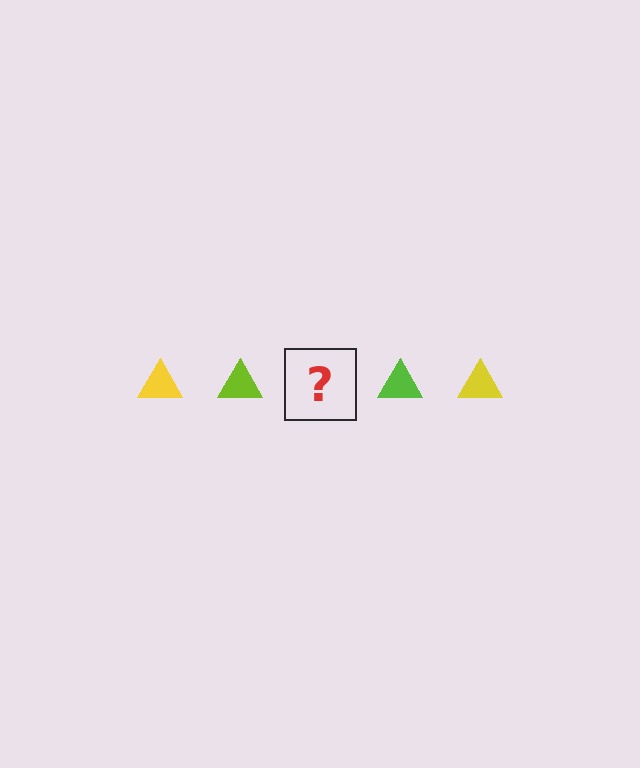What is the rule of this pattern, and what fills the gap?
The rule is that the pattern cycles through yellow, lime triangles. The gap should be filled with a yellow triangle.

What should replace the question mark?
The question mark should be replaced with a yellow triangle.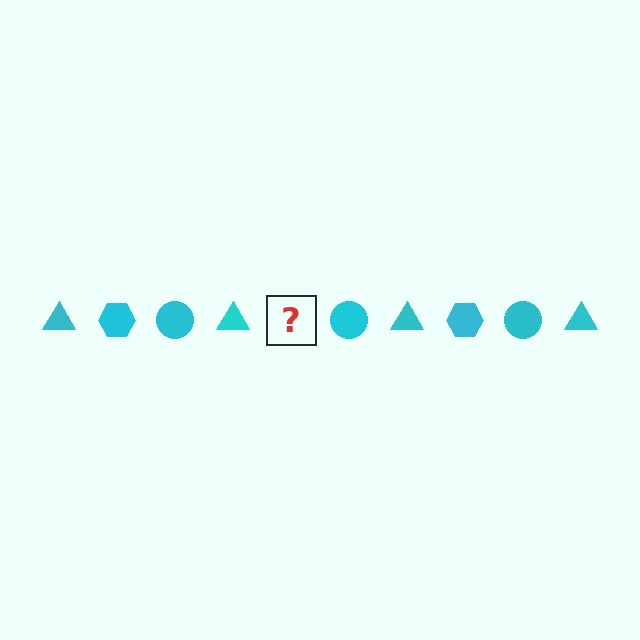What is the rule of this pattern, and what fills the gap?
The rule is that the pattern cycles through triangle, hexagon, circle shapes in cyan. The gap should be filled with a cyan hexagon.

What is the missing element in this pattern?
The missing element is a cyan hexagon.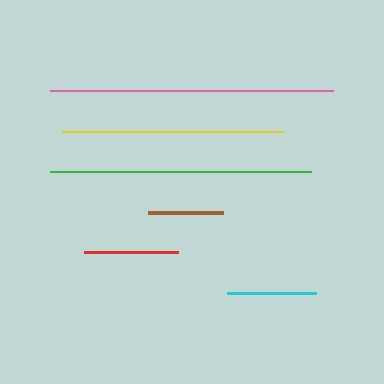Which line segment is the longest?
The pink line is the longest at approximately 284 pixels.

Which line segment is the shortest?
The brown line is the shortest at approximately 75 pixels.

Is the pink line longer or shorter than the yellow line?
The pink line is longer than the yellow line.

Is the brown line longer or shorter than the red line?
The red line is longer than the brown line.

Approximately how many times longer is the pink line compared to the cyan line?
The pink line is approximately 3.2 times the length of the cyan line.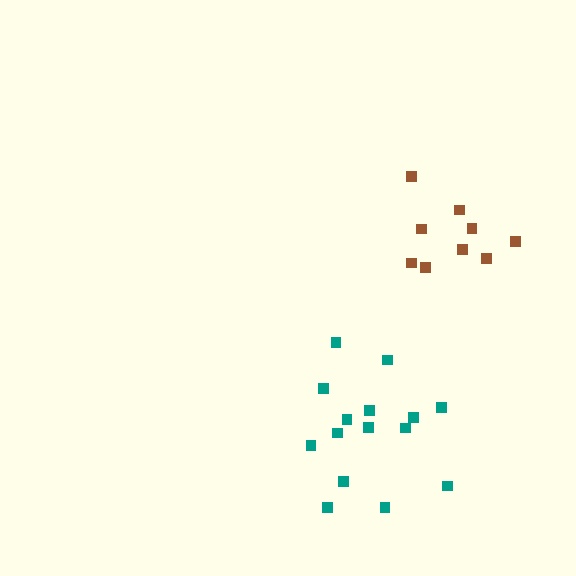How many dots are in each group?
Group 1: 9 dots, Group 2: 15 dots (24 total).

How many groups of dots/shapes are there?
There are 2 groups.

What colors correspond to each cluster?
The clusters are colored: brown, teal.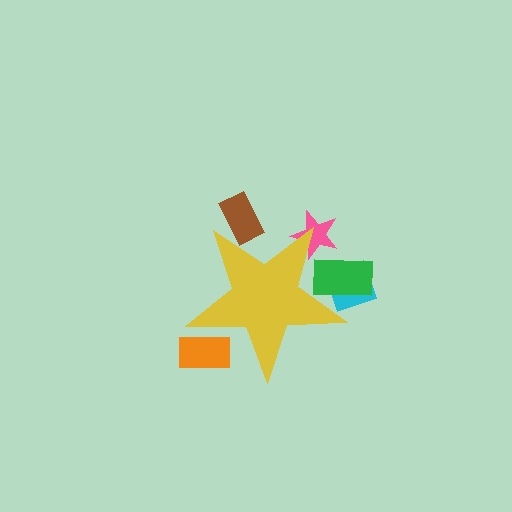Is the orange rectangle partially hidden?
Yes, the orange rectangle is partially hidden behind the yellow star.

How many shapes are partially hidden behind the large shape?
5 shapes are partially hidden.